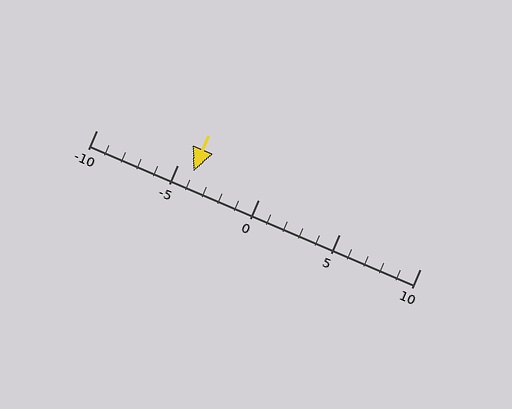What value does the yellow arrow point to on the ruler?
The yellow arrow points to approximately -4.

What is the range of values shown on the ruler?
The ruler shows values from -10 to 10.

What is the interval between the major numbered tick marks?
The major tick marks are spaced 5 units apart.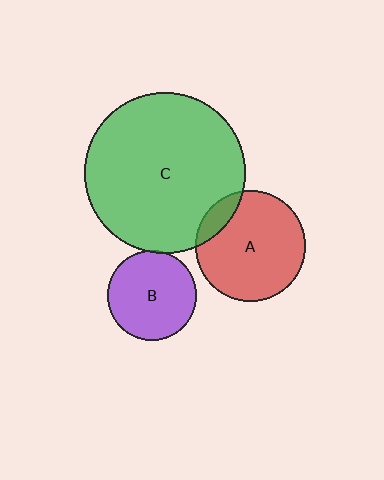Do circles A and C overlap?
Yes.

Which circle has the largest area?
Circle C (green).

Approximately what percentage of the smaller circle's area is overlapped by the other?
Approximately 10%.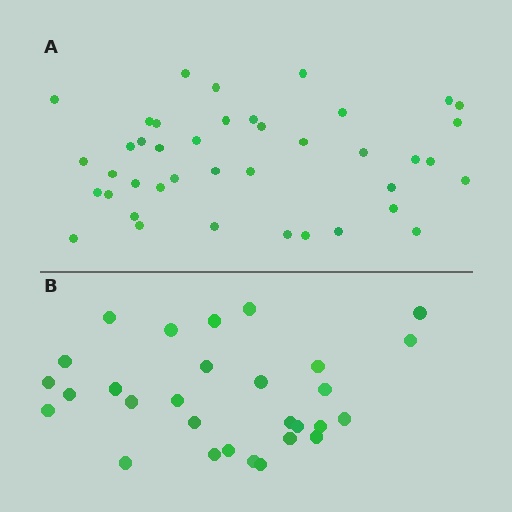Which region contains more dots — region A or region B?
Region A (the top region) has more dots.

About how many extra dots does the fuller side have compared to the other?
Region A has roughly 12 or so more dots than region B.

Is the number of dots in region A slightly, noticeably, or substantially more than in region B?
Region A has noticeably more, but not dramatically so. The ratio is roughly 1.4 to 1.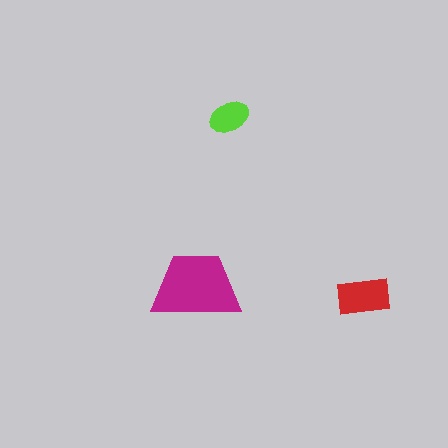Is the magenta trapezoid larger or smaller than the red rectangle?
Larger.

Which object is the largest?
The magenta trapezoid.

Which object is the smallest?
The lime ellipse.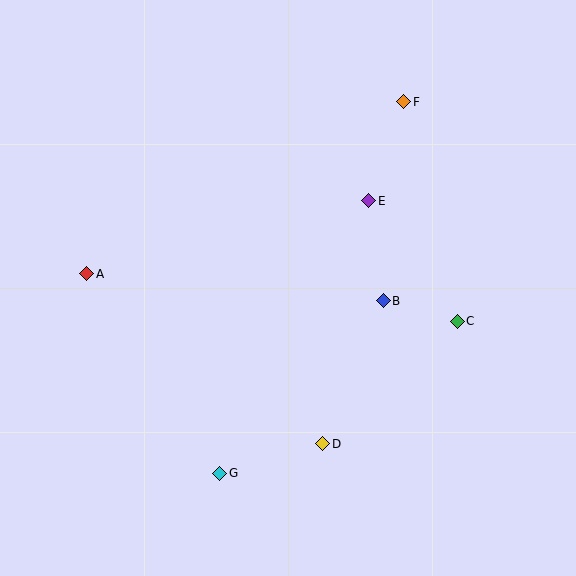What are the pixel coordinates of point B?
Point B is at (383, 301).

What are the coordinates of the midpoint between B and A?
The midpoint between B and A is at (235, 287).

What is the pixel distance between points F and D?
The distance between F and D is 351 pixels.